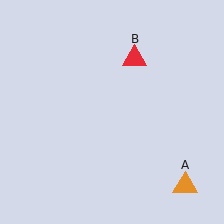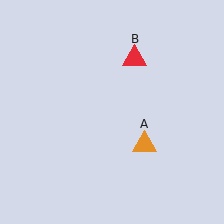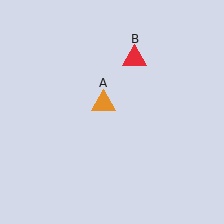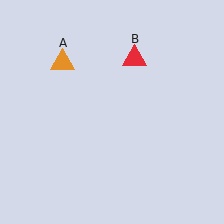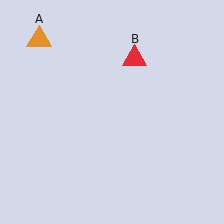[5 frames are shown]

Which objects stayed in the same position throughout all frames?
Red triangle (object B) remained stationary.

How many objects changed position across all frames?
1 object changed position: orange triangle (object A).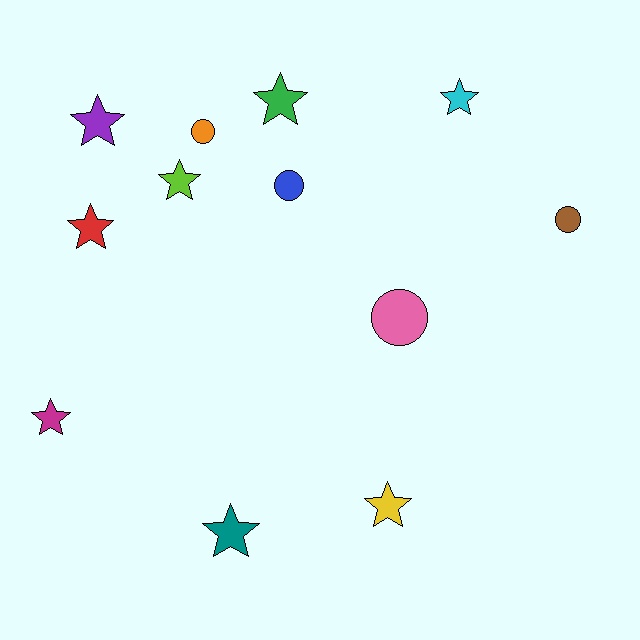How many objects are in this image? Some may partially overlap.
There are 12 objects.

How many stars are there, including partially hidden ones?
There are 8 stars.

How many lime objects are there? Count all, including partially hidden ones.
There is 1 lime object.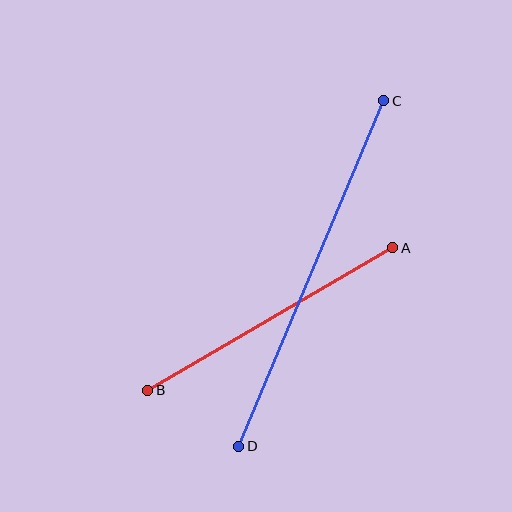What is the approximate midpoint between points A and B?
The midpoint is at approximately (270, 319) pixels.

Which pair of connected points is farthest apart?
Points C and D are farthest apart.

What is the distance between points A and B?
The distance is approximately 284 pixels.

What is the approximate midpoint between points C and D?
The midpoint is at approximately (311, 273) pixels.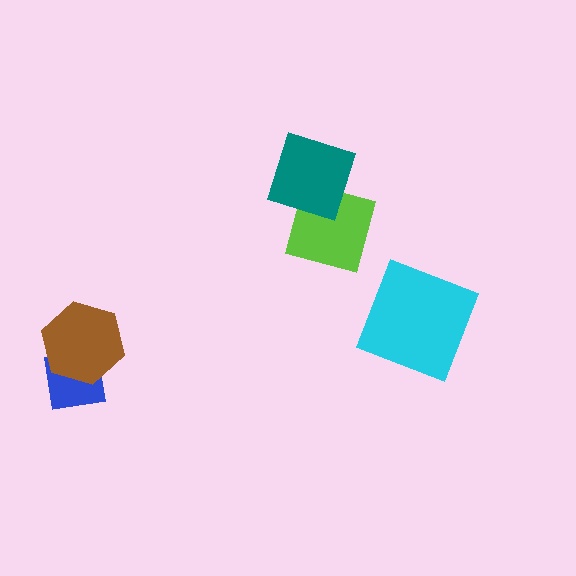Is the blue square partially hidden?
Yes, it is partially covered by another shape.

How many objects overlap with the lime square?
1 object overlaps with the lime square.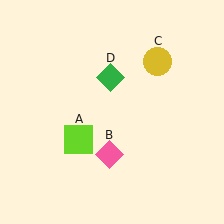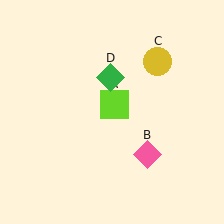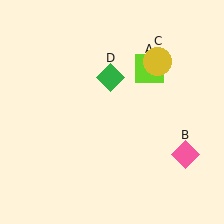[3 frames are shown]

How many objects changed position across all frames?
2 objects changed position: lime square (object A), pink diamond (object B).